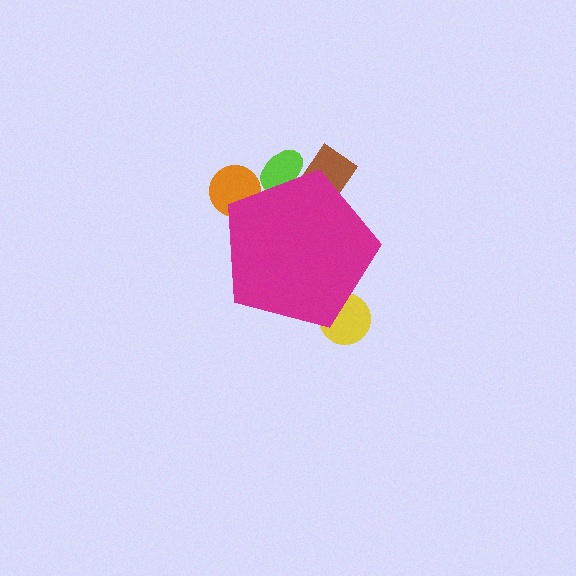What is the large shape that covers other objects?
A magenta pentagon.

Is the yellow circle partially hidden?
Yes, the yellow circle is partially hidden behind the magenta pentagon.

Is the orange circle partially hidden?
Yes, the orange circle is partially hidden behind the magenta pentagon.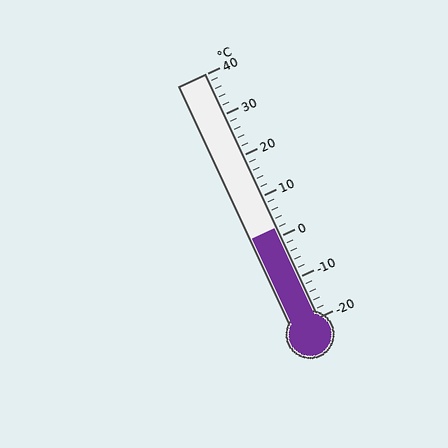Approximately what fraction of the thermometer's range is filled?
The thermometer is filled to approximately 35% of its range.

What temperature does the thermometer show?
The thermometer shows approximately 2°C.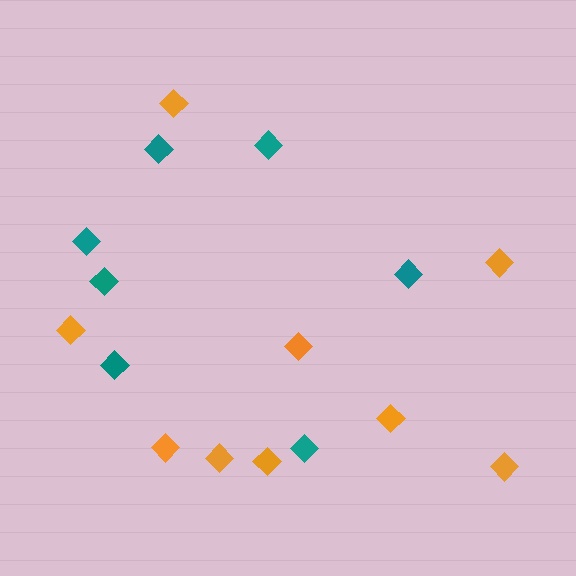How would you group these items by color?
There are 2 groups: one group of orange diamonds (9) and one group of teal diamonds (7).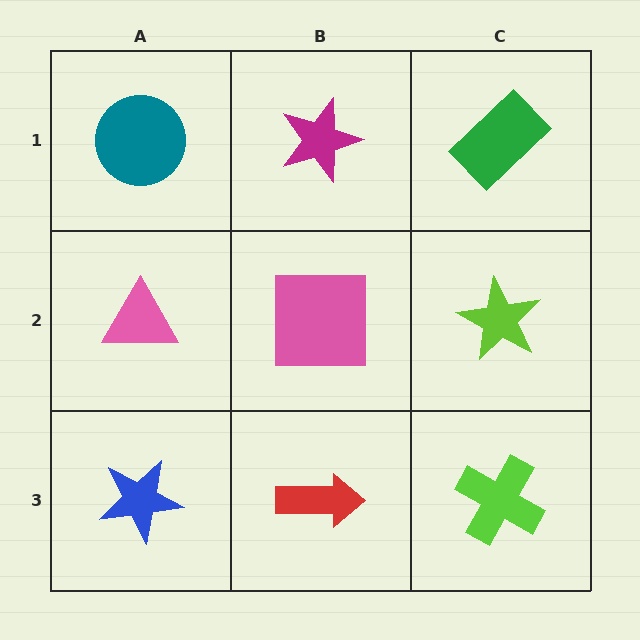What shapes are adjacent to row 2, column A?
A teal circle (row 1, column A), a blue star (row 3, column A), a pink square (row 2, column B).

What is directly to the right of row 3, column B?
A lime cross.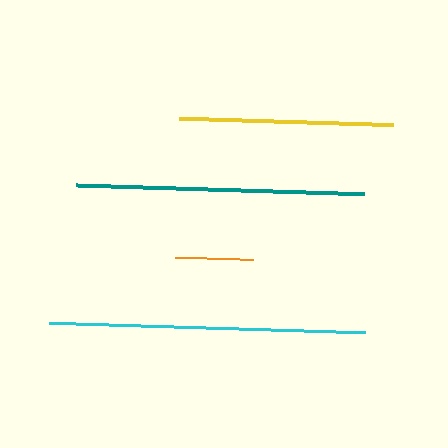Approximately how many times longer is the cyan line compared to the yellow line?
The cyan line is approximately 1.5 times the length of the yellow line.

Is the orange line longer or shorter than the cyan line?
The cyan line is longer than the orange line.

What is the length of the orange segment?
The orange segment is approximately 78 pixels long.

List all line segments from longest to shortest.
From longest to shortest: cyan, teal, yellow, orange.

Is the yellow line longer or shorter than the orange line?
The yellow line is longer than the orange line.